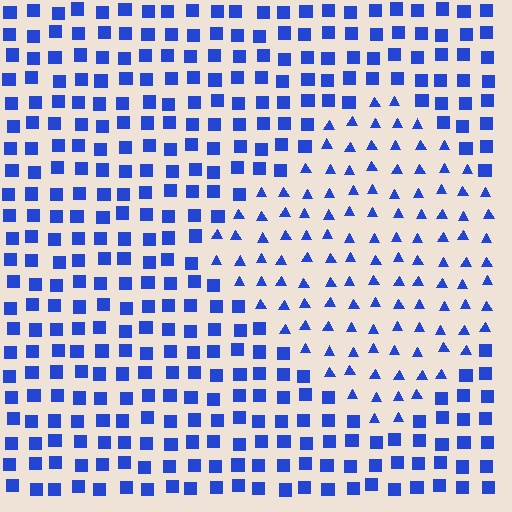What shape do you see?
I see a diamond.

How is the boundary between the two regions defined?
The boundary is defined by a change in element shape: triangles inside vs. squares outside. All elements share the same color and spacing.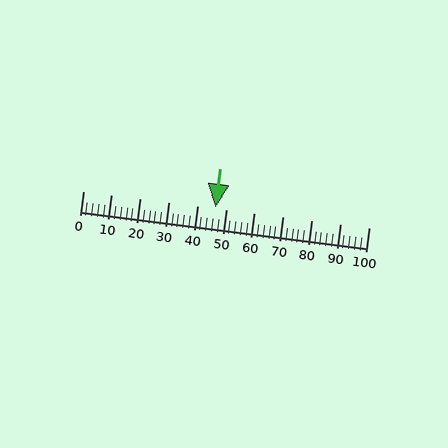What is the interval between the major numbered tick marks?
The major tick marks are spaced 10 units apart.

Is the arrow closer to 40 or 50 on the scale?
The arrow is closer to 50.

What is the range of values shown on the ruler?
The ruler shows values from 0 to 100.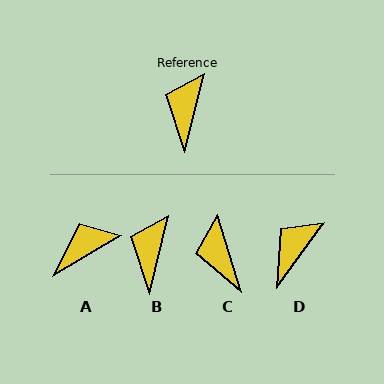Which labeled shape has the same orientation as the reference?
B.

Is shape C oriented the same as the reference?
No, it is off by about 31 degrees.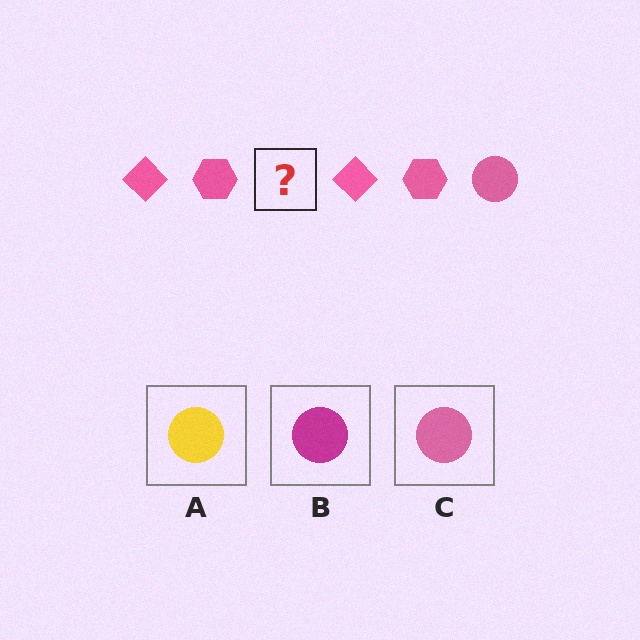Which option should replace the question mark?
Option C.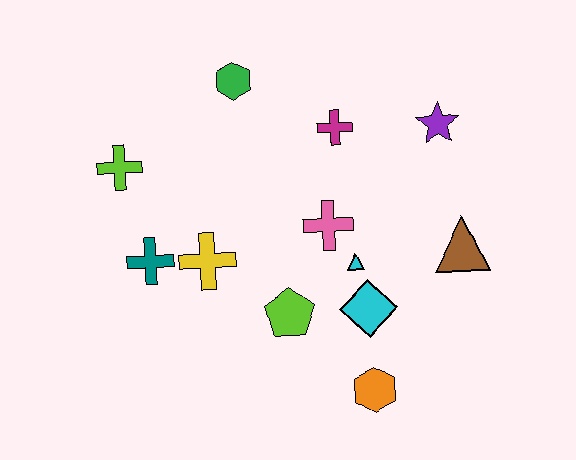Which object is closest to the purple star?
The magenta cross is closest to the purple star.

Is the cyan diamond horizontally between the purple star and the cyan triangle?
Yes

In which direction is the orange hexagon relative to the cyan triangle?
The orange hexagon is below the cyan triangle.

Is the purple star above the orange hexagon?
Yes